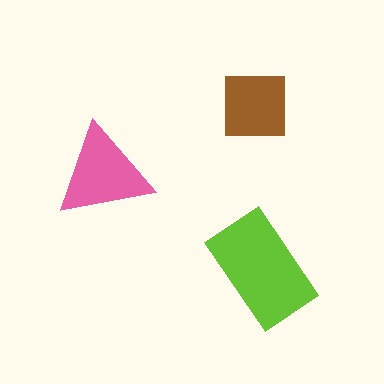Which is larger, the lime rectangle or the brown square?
The lime rectangle.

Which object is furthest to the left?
The pink triangle is leftmost.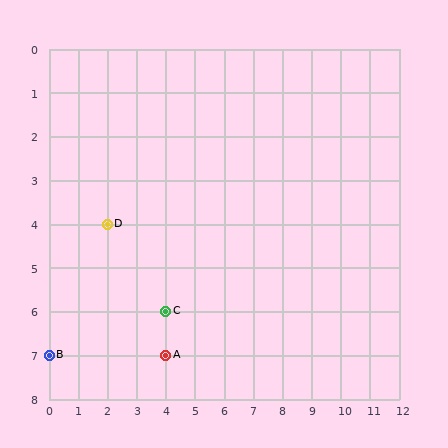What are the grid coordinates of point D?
Point D is at grid coordinates (2, 4).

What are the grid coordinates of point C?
Point C is at grid coordinates (4, 6).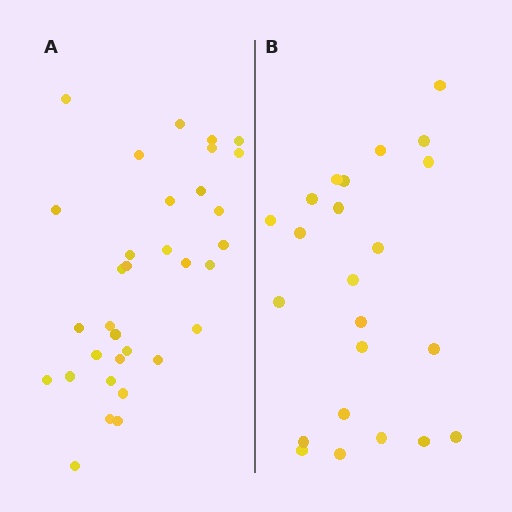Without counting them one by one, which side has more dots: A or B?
Region A (the left region) has more dots.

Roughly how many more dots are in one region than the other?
Region A has roughly 10 or so more dots than region B.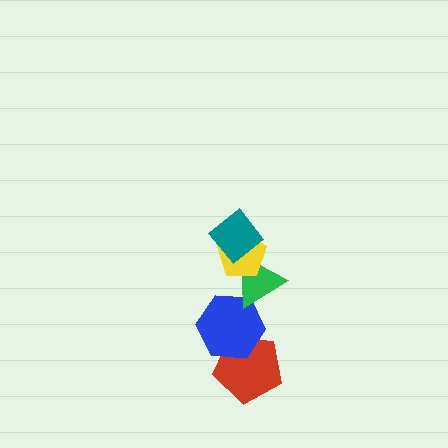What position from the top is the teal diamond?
The teal diamond is 1st from the top.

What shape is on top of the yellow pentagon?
The teal diamond is on top of the yellow pentagon.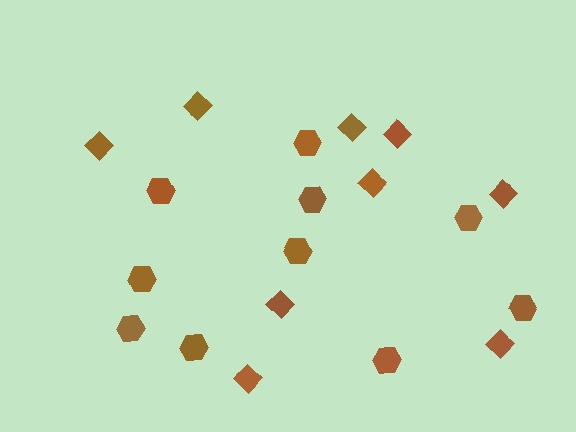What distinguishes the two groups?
There are 2 groups: one group of hexagons (10) and one group of diamonds (9).